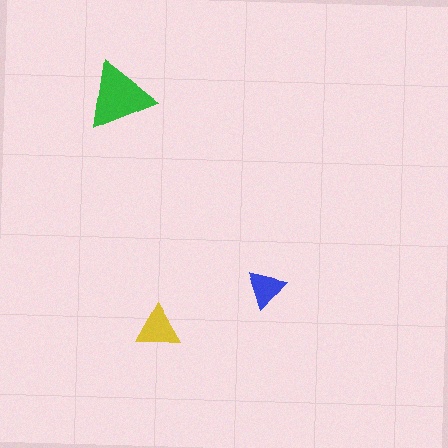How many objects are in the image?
There are 3 objects in the image.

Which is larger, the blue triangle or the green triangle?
The green one.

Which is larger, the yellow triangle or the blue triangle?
The yellow one.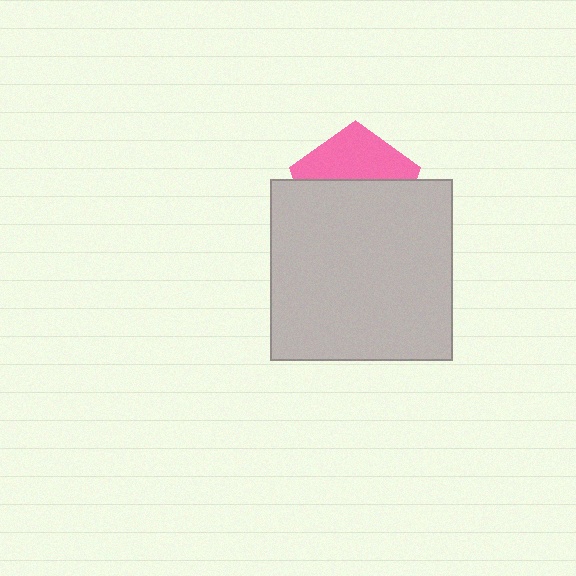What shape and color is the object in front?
The object in front is a light gray square.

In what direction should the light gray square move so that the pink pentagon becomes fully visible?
The light gray square should move down. That is the shortest direction to clear the overlap and leave the pink pentagon fully visible.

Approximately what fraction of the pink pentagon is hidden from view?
Roughly 59% of the pink pentagon is hidden behind the light gray square.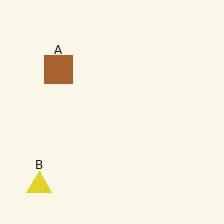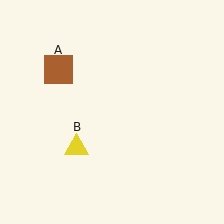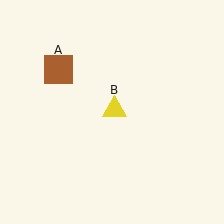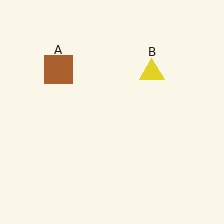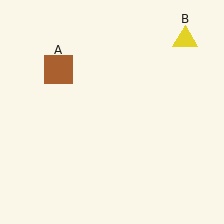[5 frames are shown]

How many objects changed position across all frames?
1 object changed position: yellow triangle (object B).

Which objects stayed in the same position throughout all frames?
Brown square (object A) remained stationary.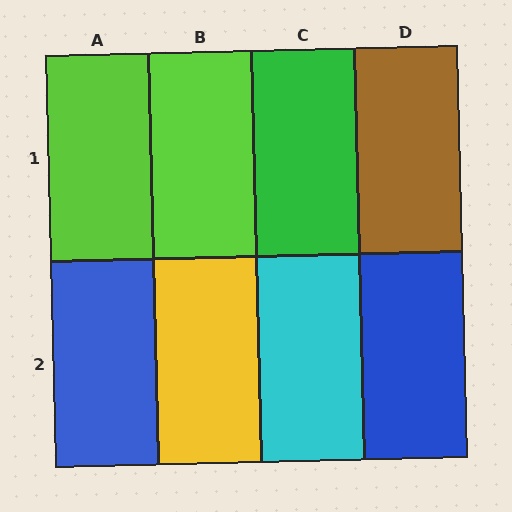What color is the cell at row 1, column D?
Brown.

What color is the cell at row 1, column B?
Lime.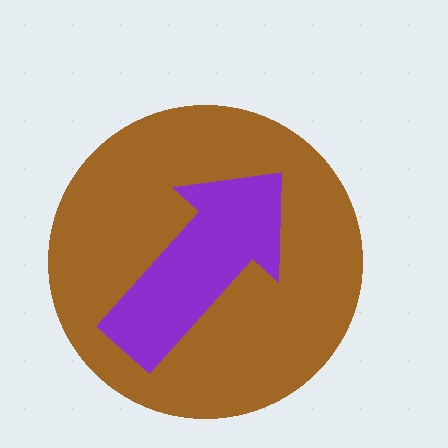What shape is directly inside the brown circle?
The purple arrow.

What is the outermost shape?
The brown circle.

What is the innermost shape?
The purple arrow.